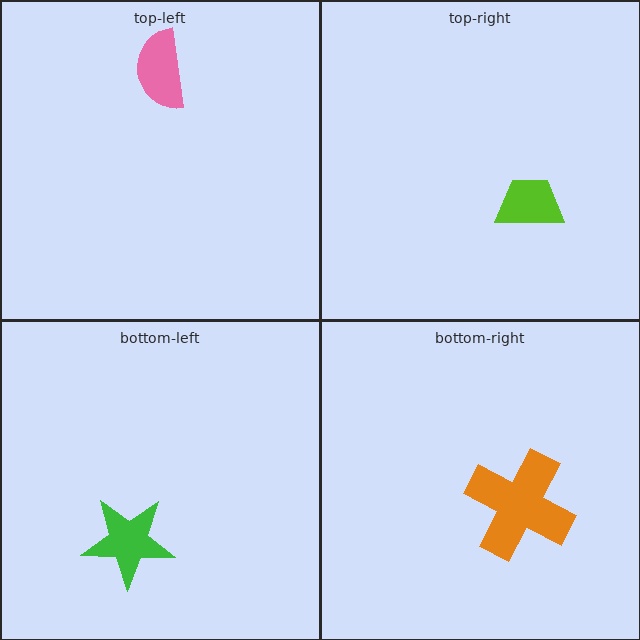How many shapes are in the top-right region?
1.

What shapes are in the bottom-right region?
The orange cross.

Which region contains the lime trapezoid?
The top-right region.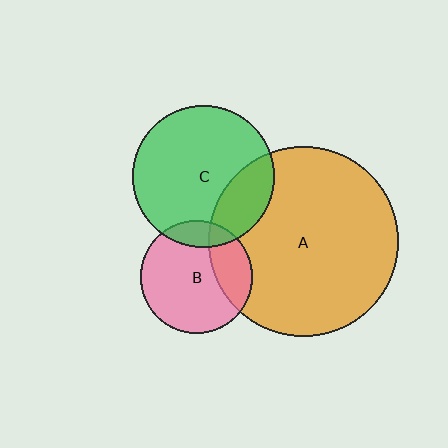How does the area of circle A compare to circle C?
Approximately 1.8 times.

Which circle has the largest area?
Circle A (orange).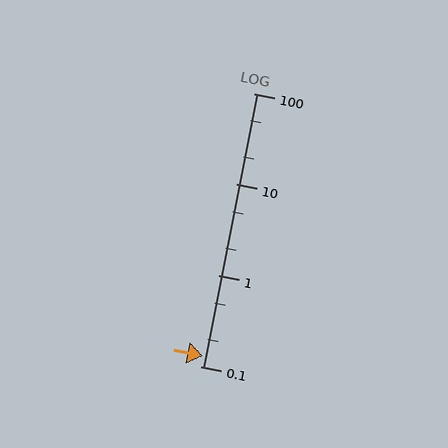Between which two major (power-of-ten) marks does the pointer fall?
The pointer is between 0.1 and 1.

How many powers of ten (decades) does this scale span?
The scale spans 3 decades, from 0.1 to 100.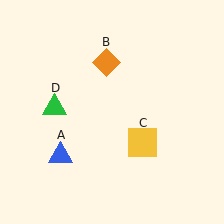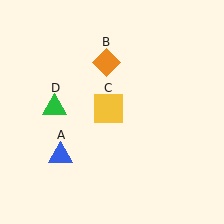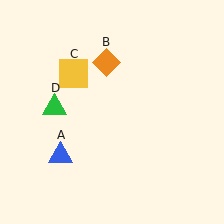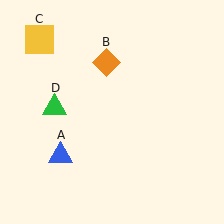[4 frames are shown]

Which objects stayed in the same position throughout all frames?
Blue triangle (object A) and orange diamond (object B) and green triangle (object D) remained stationary.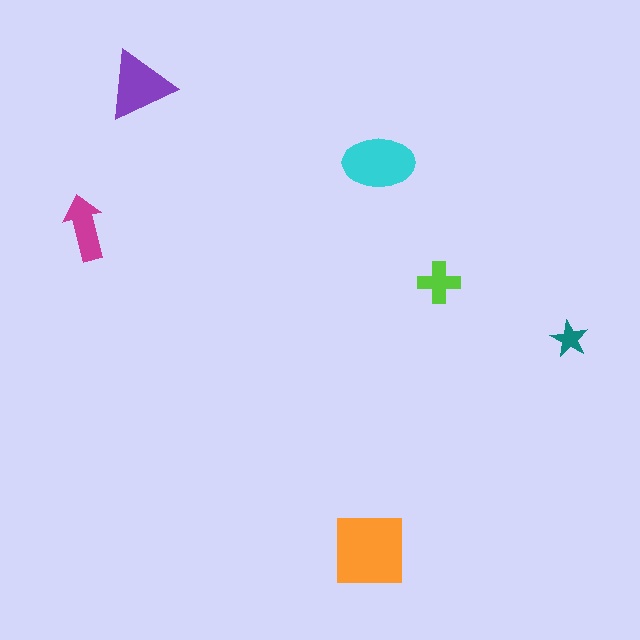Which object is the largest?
The orange square.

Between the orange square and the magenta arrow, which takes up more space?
The orange square.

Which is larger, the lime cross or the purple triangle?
The purple triangle.